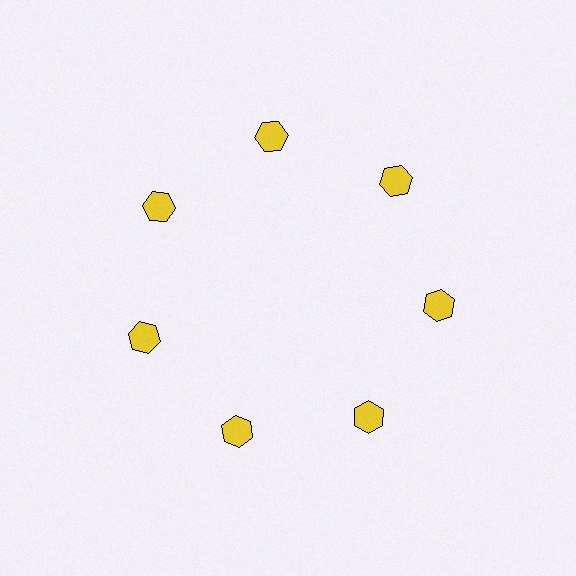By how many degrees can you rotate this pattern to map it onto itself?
The pattern maps onto itself every 51 degrees of rotation.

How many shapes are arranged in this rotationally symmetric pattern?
There are 7 shapes, arranged in 7 groups of 1.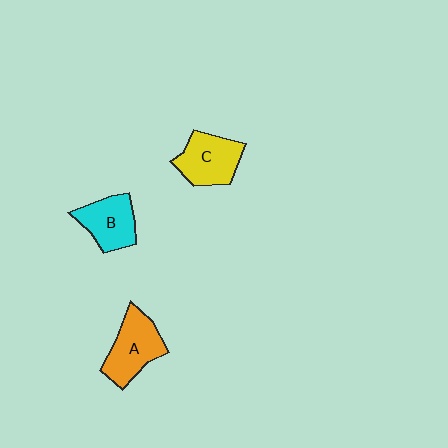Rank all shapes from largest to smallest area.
From largest to smallest: A (orange), C (yellow), B (cyan).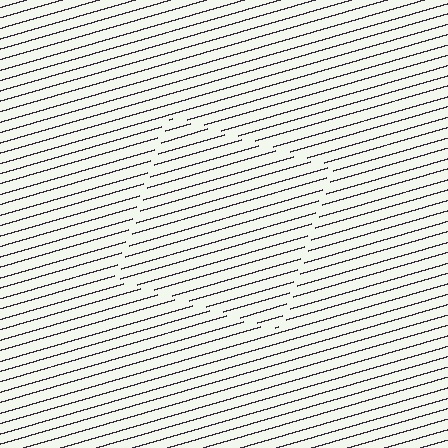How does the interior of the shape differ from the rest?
The interior of the shape contains the same grating, shifted by half a period — the contour is defined by the phase discontinuity where line-ends from the inner and outer gratings abut.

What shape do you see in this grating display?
An illusory square. The interior of the shape contains the same grating, shifted by half a period — the contour is defined by the phase discontinuity where line-ends from the inner and outer gratings abut.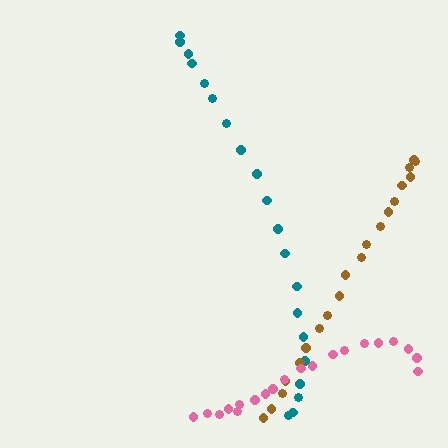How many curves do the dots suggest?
There are 3 distinct paths.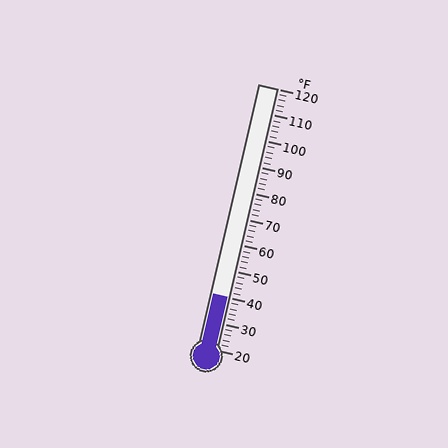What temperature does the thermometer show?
The thermometer shows approximately 40°F.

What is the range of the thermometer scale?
The thermometer scale ranges from 20°F to 120°F.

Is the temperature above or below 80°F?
The temperature is below 80°F.